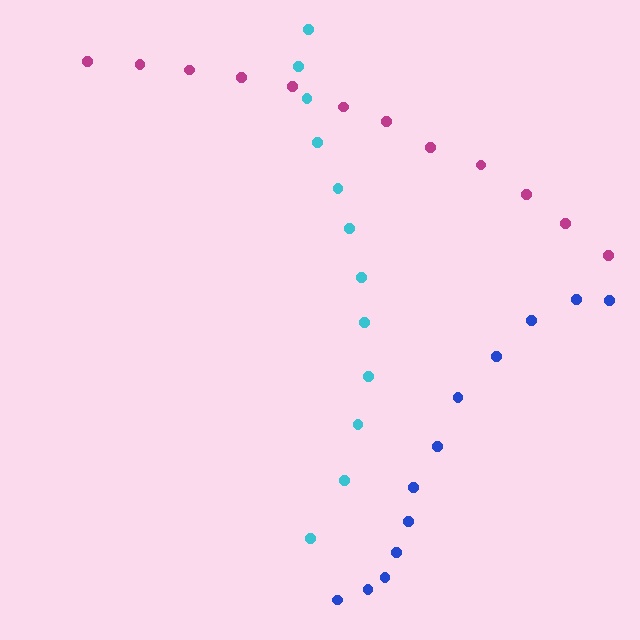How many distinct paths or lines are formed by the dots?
There are 3 distinct paths.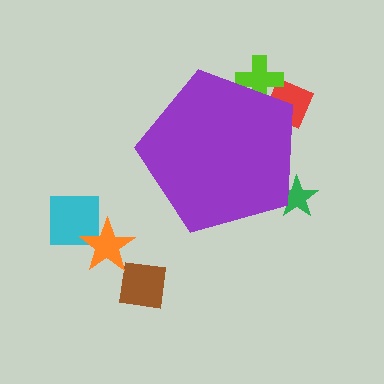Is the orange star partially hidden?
No, the orange star is fully visible.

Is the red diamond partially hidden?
Yes, the red diamond is partially hidden behind the purple pentagon.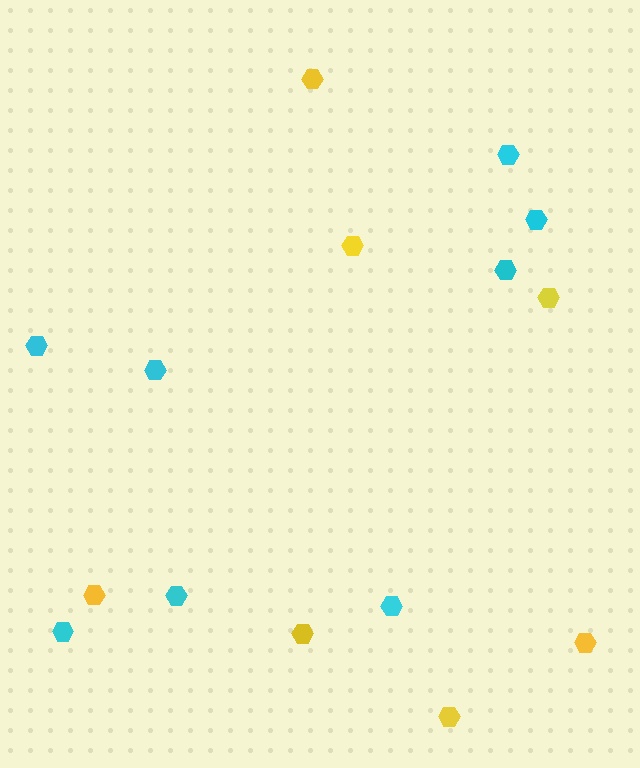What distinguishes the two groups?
There are 2 groups: one group of yellow hexagons (7) and one group of cyan hexagons (8).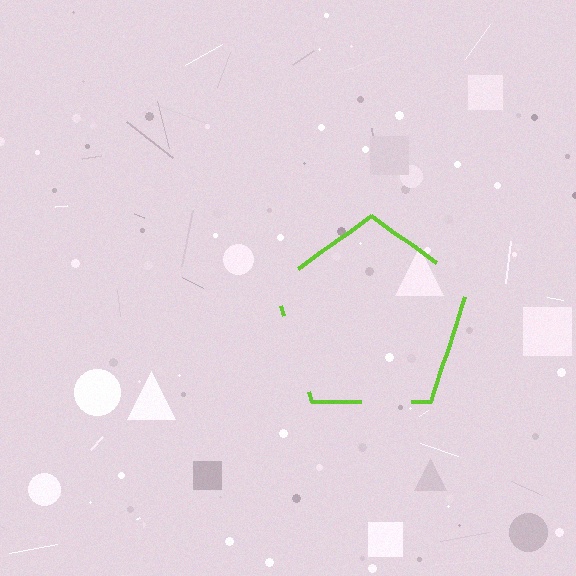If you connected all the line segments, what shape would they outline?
They would outline a pentagon.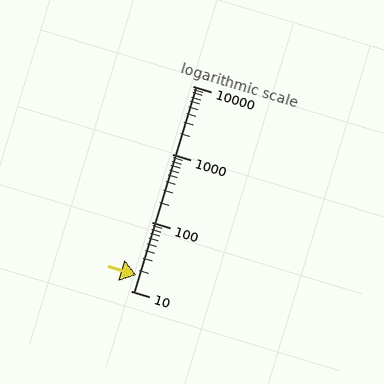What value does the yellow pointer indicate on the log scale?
The pointer indicates approximately 17.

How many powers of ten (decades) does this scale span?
The scale spans 3 decades, from 10 to 10000.